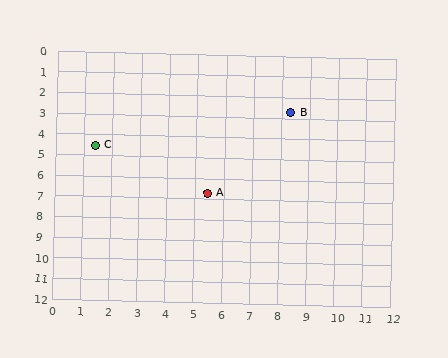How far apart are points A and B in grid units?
Points A and B are about 4.9 grid units apart.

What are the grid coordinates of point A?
Point A is at approximately (5.4, 6.7).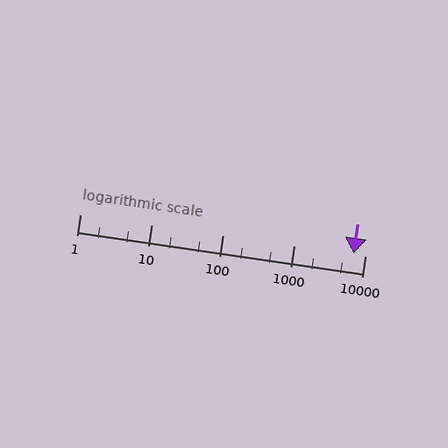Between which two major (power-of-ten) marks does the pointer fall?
The pointer is between 1000 and 10000.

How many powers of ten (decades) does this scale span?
The scale spans 4 decades, from 1 to 10000.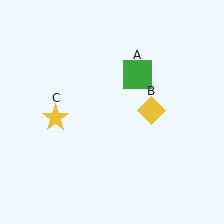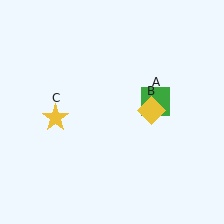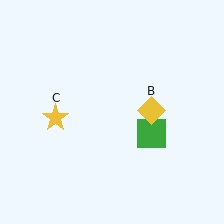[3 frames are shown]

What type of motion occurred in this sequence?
The green square (object A) rotated clockwise around the center of the scene.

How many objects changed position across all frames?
1 object changed position: green square (object A).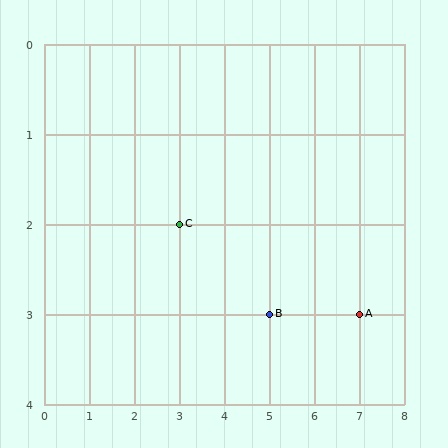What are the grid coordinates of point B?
Point B is at grid coordinates (5, 3).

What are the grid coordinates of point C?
Point C is at grid coordinates (3, 2).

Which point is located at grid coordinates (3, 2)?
Point C is at (3, 2).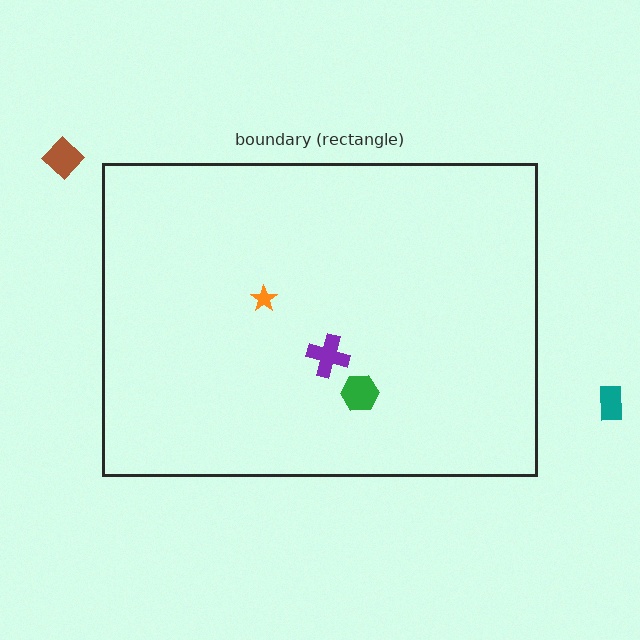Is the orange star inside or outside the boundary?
Inside.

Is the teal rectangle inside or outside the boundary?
Outside.